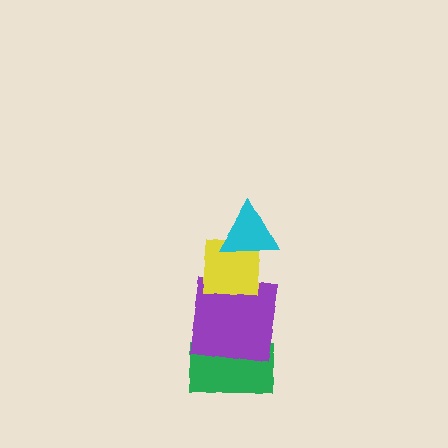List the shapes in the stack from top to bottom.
From top to bottom: the cyan triangle, the yellow square, the purple square, the green rectangle.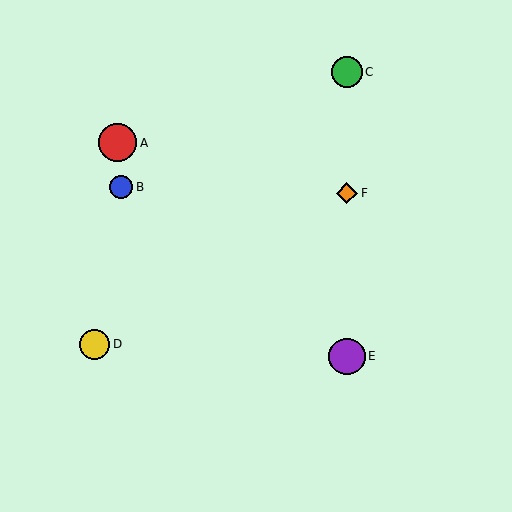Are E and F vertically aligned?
Yes, both are at x≈347.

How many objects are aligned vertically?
3 objects (C, E, F) are aligned vertically.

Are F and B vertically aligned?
No, F is at x≈347 and B is at x≈121.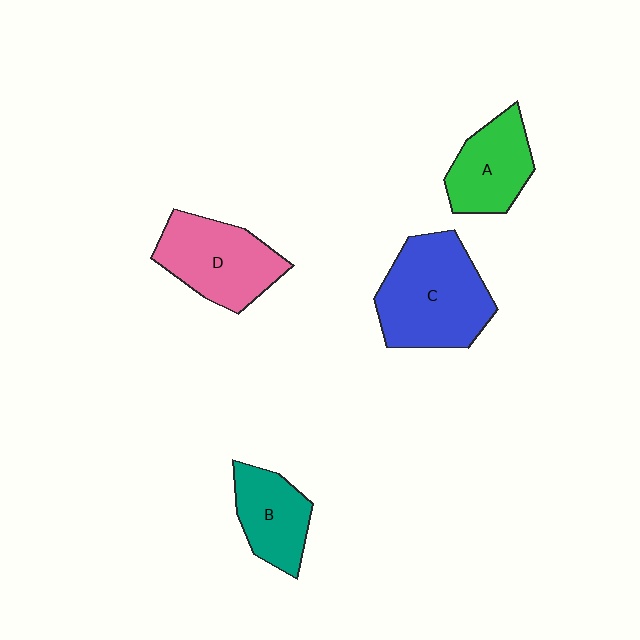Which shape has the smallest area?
Shape B (teal).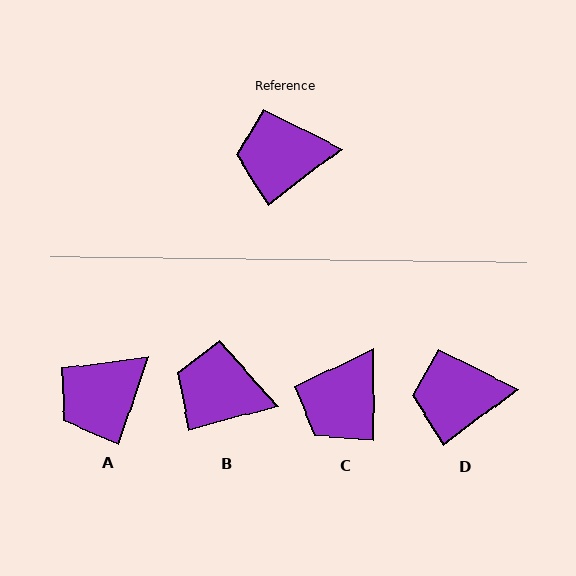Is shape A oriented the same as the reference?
No, it is off by about 34 degrees.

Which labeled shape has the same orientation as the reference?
D.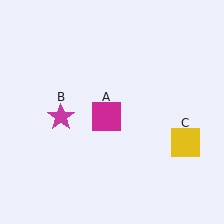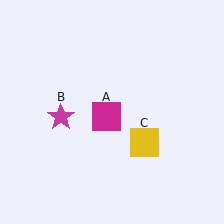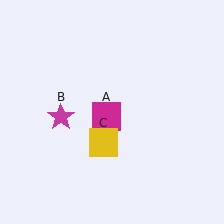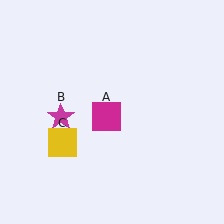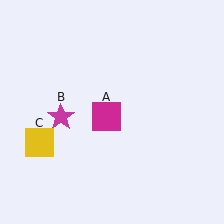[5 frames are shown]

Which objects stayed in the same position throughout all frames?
Magenta square (object A) and magenta star (object B) remained stationary.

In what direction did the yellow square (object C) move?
The yellow square (object C) moved left.